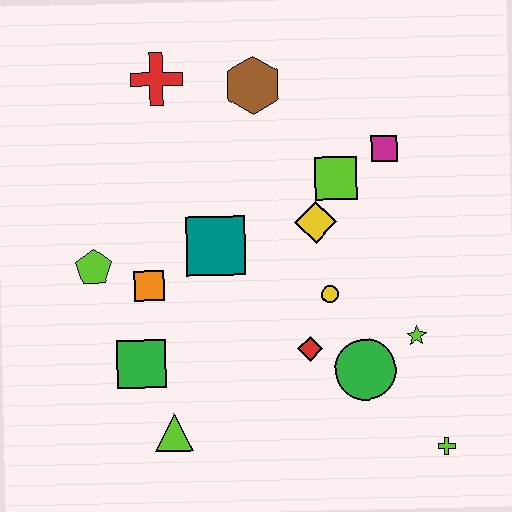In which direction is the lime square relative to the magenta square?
The lime square is to the left of the magenta square.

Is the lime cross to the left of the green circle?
No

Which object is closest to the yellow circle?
The red diamond is closest to the yellow circle.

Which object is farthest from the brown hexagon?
The lime cross is farthest from the brown hexagon.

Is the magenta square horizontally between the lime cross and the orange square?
Yes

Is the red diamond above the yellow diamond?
No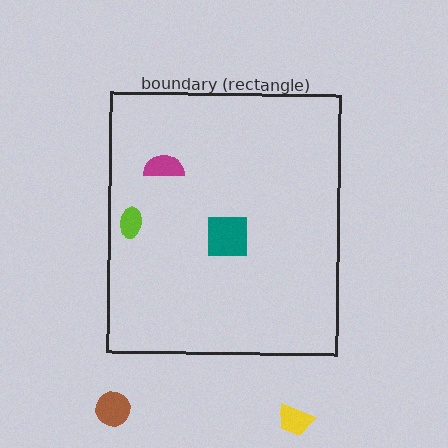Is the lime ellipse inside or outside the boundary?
Inside.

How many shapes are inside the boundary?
3 inside, 2 outside.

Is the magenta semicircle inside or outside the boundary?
Inside.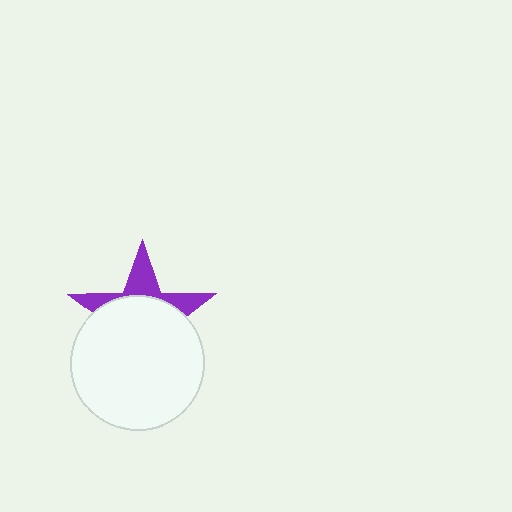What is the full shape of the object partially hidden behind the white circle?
The partially hidden object is a purple star.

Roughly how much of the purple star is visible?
A small part of it is visible (roughly 32%).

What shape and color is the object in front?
The object in front is a white circle.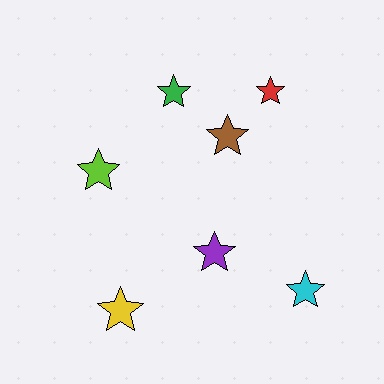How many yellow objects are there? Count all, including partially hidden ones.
There is 1 yellow object.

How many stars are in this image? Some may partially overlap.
There are 7 stars.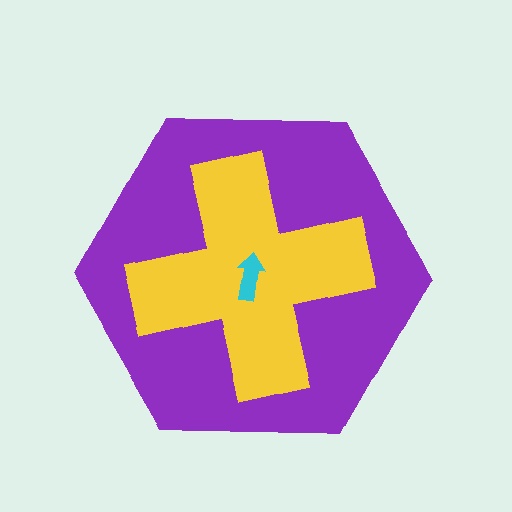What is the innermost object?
The cyan arrow.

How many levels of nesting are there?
3.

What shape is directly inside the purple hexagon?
The yellow cross.